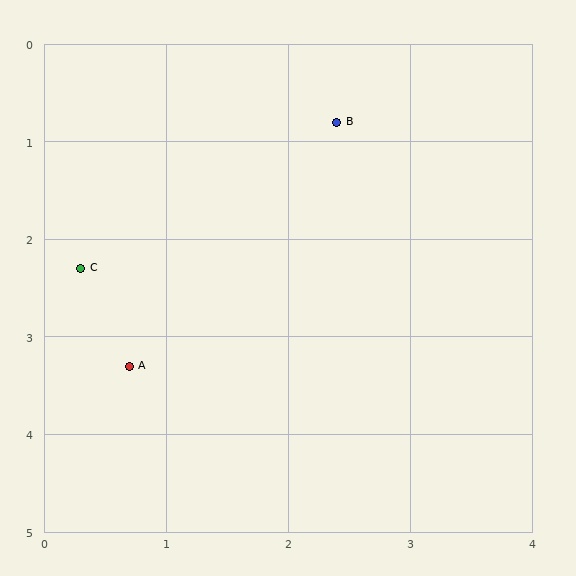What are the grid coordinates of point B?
Point B is at approximately (2.4, 0.8).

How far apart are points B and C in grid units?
Points B and C are about 2.6 grid units apart.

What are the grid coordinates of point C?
Point C is at approximately (0.3, 2.3).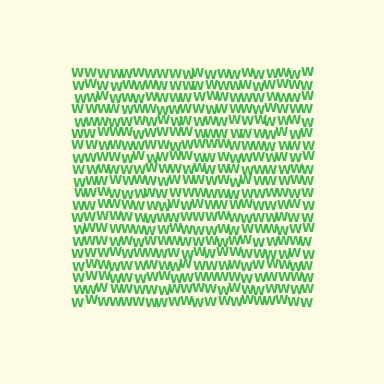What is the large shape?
The large shape is a square.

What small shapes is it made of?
It is made of small letter W's.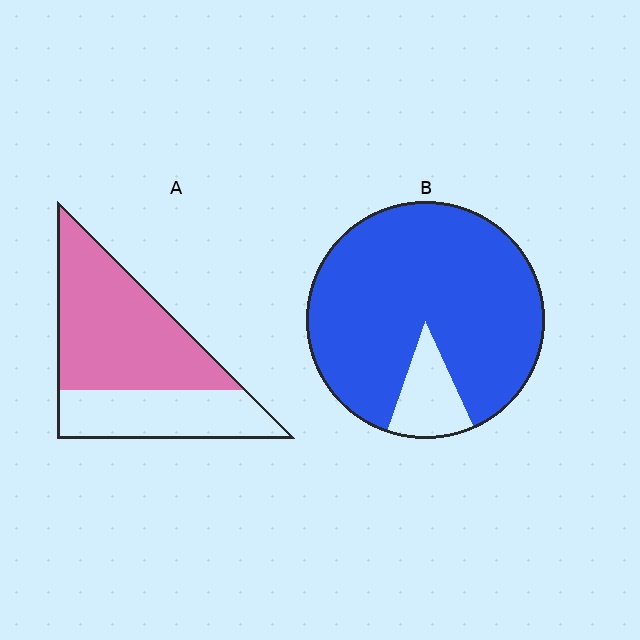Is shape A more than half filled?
Yes.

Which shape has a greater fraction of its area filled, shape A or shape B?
Shape B.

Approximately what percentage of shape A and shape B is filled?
A is approximately 65% and B is approximately 90%.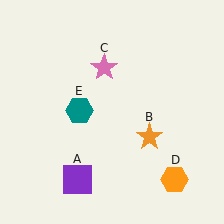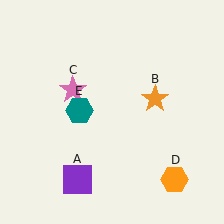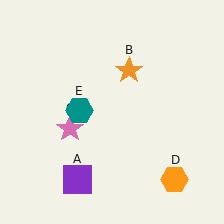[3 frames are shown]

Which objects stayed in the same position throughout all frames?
Purple square (object A) and orange hexagon (object D) and teal hexagon (object E) remained stationary.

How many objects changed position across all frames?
2 objects changed position: orange star (object B), pink star (object C).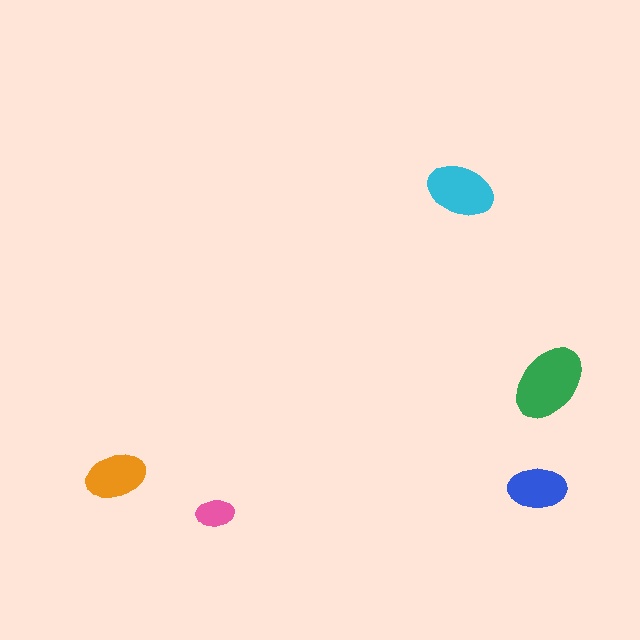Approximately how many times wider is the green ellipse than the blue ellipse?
About 1.5 times wider.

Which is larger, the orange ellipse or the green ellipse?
The green one.